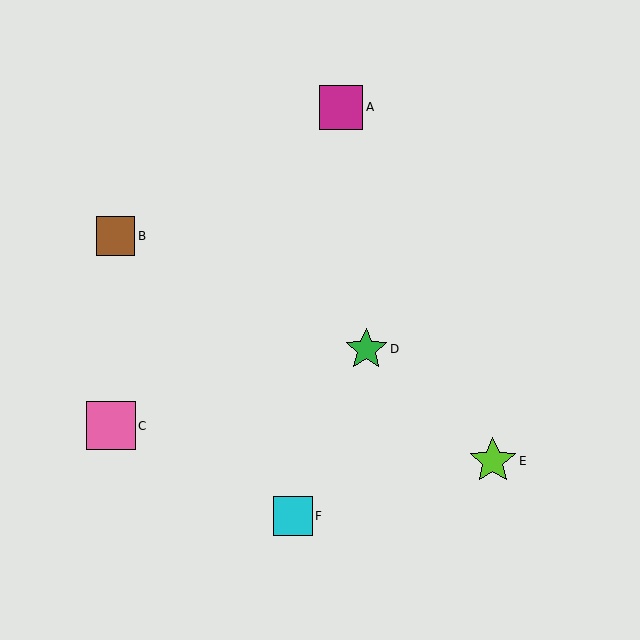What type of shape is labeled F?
Shape F is a cyan square.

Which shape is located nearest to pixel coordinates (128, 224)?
The brown square (labeled B) at (116, 236) is nearest to that location.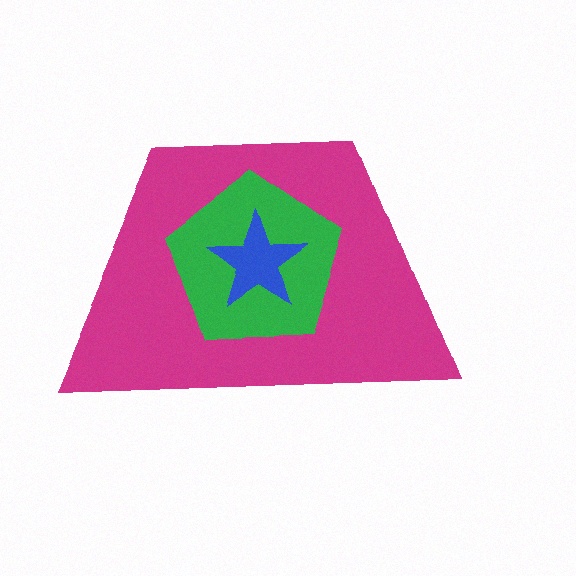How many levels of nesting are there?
3.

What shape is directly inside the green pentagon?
The blue star.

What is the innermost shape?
The blue star.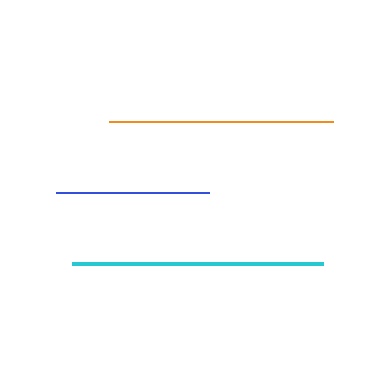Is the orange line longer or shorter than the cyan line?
The cyan line is longer than the orange line.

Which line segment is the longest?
The cyan line is the longest at approximately 251 pixels.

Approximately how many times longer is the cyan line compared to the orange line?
The cyan line is approximately 1.1 times the length of the orange line.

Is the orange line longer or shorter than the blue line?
The orange line is longer than the blue line.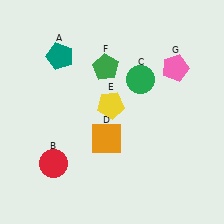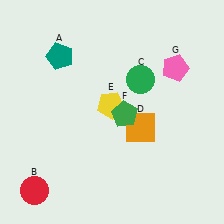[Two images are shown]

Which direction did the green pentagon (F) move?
The green pentagon (F) moved down.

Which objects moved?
The objects that moved are: the red circle (B), the orange square (D), the green pentagon (F).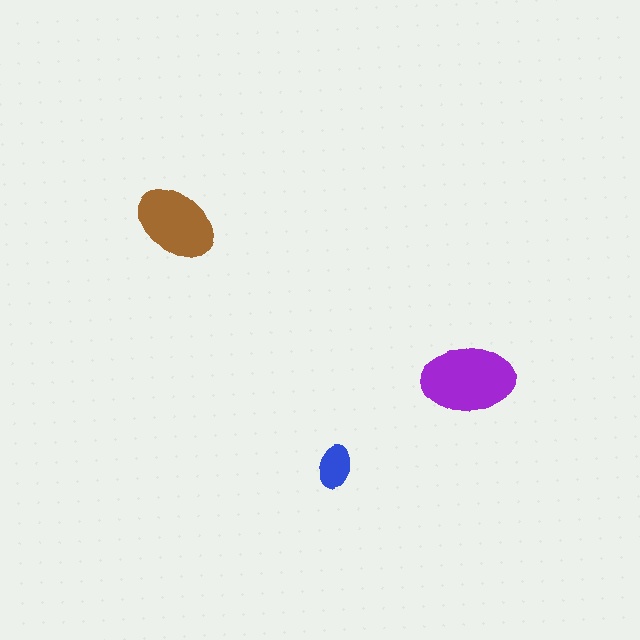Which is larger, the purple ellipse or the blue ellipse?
The purple one.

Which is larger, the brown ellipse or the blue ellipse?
The brown one.